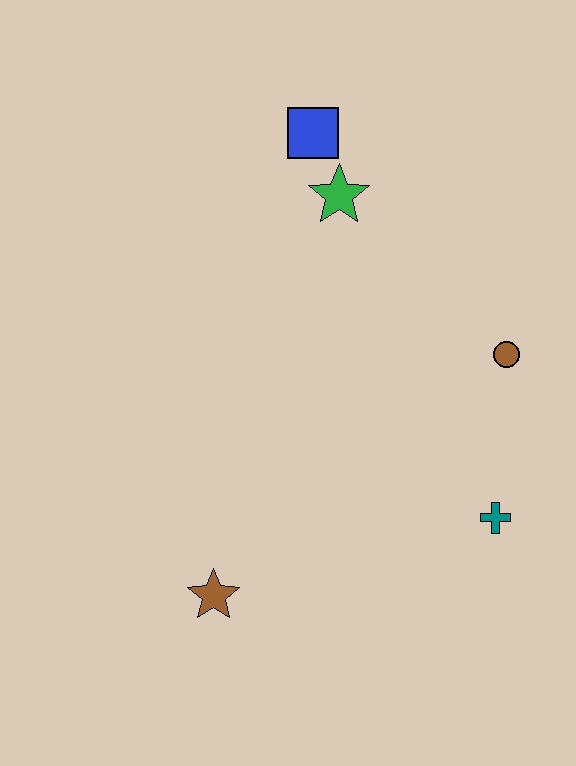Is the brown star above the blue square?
No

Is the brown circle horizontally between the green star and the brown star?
No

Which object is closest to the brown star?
The teal cross is closest to the brown star.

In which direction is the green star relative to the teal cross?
The green star is above the teal cross.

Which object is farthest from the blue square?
The brown star is farthest from the blue square.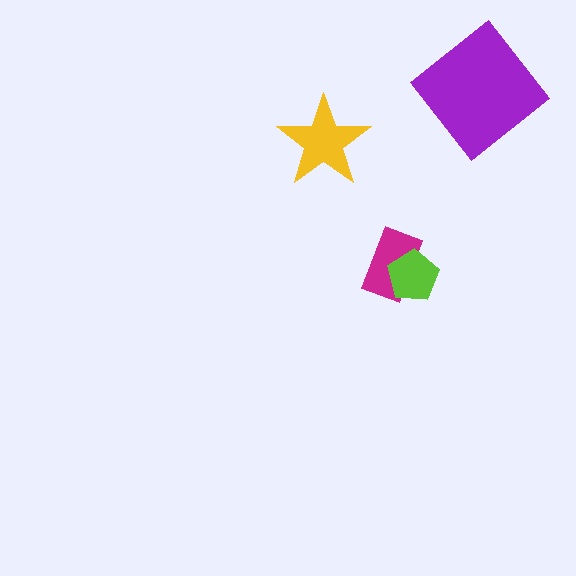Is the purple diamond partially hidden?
No, no other shape covers it.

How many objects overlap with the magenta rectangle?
1 object overlaps with the magenta rectangle.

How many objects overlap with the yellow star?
0 objects overlap with the yellow star.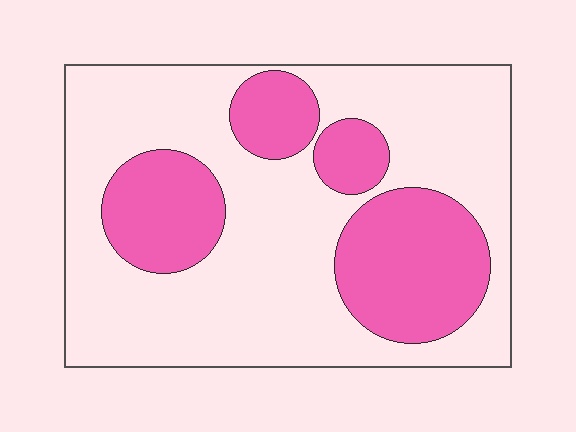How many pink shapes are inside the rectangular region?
4.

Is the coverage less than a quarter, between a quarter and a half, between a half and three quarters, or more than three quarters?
Between a quarter and a half.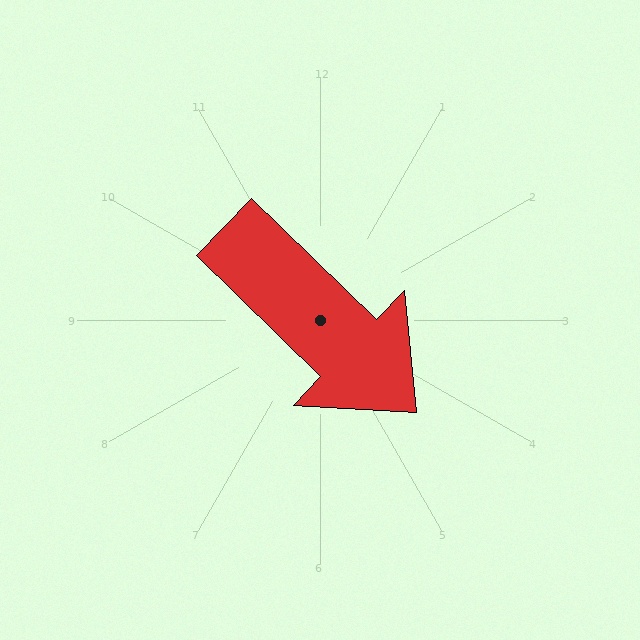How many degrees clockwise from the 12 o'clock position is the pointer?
Approximately 134 degrees.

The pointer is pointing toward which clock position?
Roughly 4 o'clock.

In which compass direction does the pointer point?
Southeast.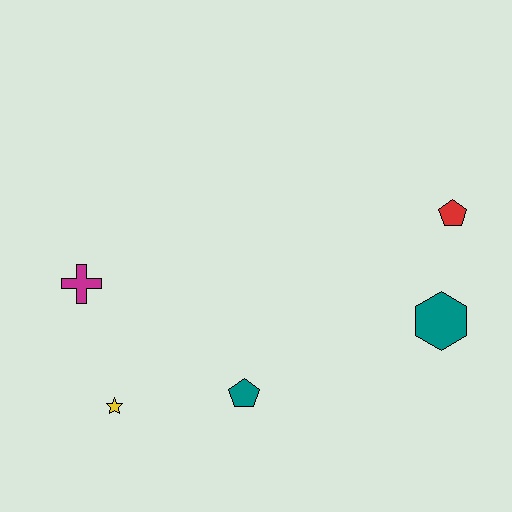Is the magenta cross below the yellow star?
No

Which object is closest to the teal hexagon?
The red pentagon is closest to the teal hexagon.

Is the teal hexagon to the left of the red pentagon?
Yes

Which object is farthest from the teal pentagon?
The red pentagon is farthest from the teal pentagon.